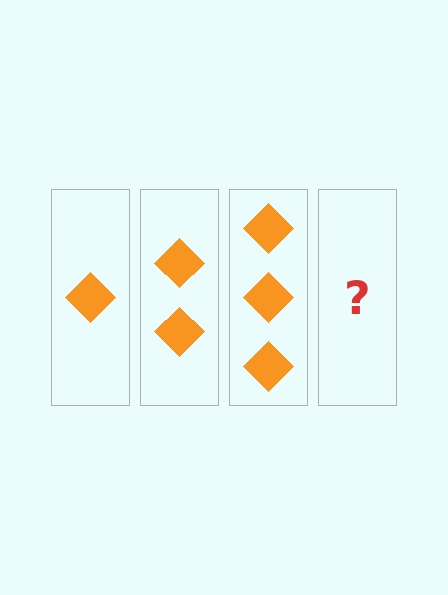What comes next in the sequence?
The next element should be 4 diamonds.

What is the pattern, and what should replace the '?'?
The pattern is that each step adds one more diamond. The '?' should be 4 diamonds.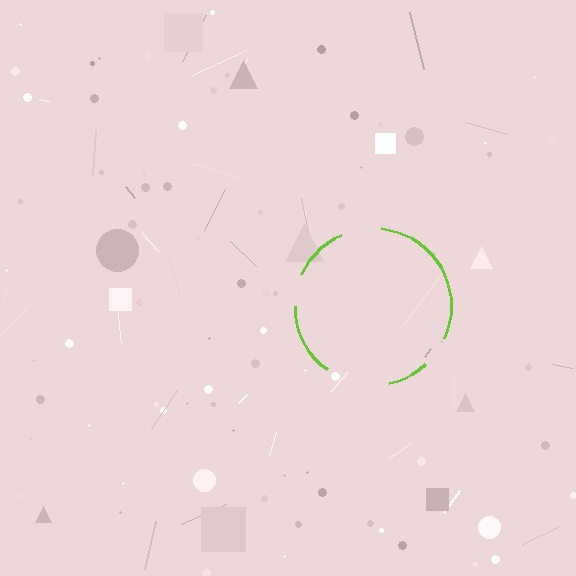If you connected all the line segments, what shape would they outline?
They would outline a circle.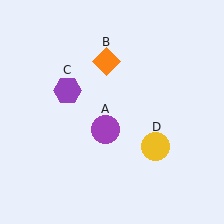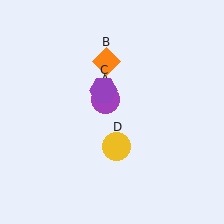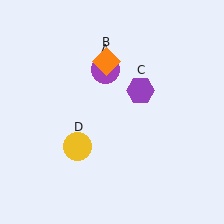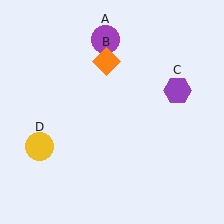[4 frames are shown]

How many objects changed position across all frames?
3 objects changed position: purple circle (object A), purple hexagon (object C), yellow circle (object D).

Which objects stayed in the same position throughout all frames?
Orange diamond (object B) remained stationary.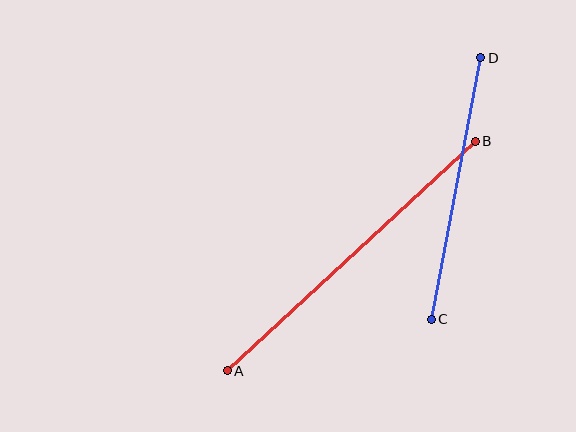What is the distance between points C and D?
The distance is approximately 266 pixels.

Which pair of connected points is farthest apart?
Points A and B are farthest apart.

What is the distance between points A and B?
The distance is approximately 338 pixels.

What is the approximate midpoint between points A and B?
The midpoint is at approximately (351, 256) pixels.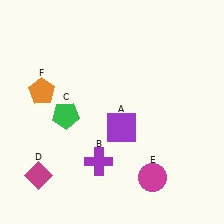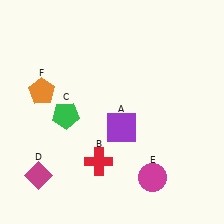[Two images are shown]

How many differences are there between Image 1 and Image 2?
There is 1 difference between the two images.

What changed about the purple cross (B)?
In Image 1, B is purple. In Image 2, it changed to red.